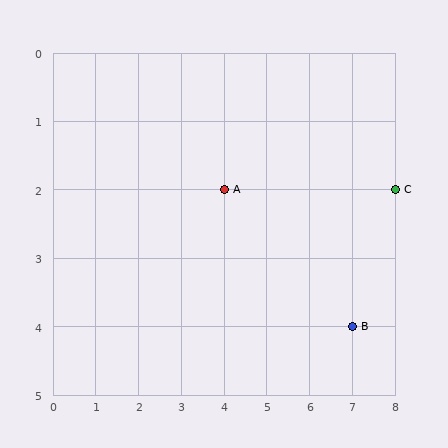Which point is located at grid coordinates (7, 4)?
Point B is at (7, 4).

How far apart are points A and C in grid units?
Points A and C are 4 columns apart.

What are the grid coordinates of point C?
Point C is at grid coordinates (8, 2).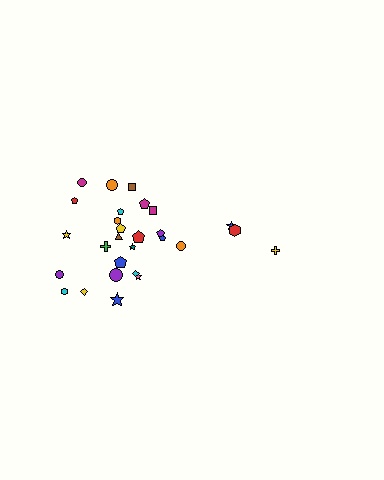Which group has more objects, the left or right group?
The left group.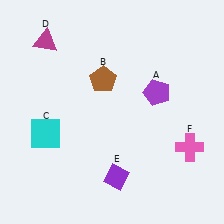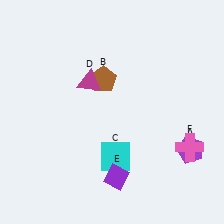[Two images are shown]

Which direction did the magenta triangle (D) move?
The magenta triangle (D) moved right.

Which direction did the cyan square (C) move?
The cyan square (C) moved right.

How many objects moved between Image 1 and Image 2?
3 objects moved between the two images.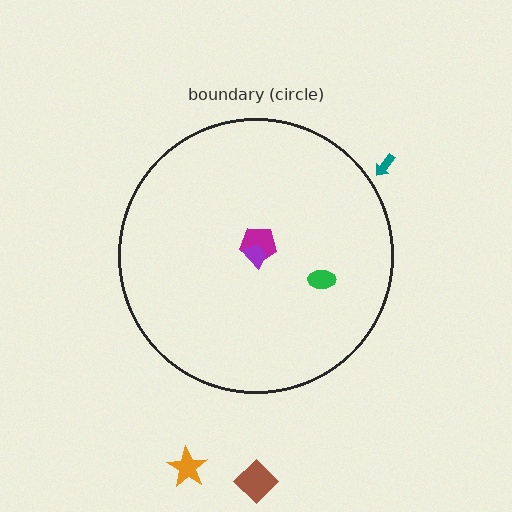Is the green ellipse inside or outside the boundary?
Inside.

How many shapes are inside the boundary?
3 inside, 3 outside.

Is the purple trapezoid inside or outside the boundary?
Inside.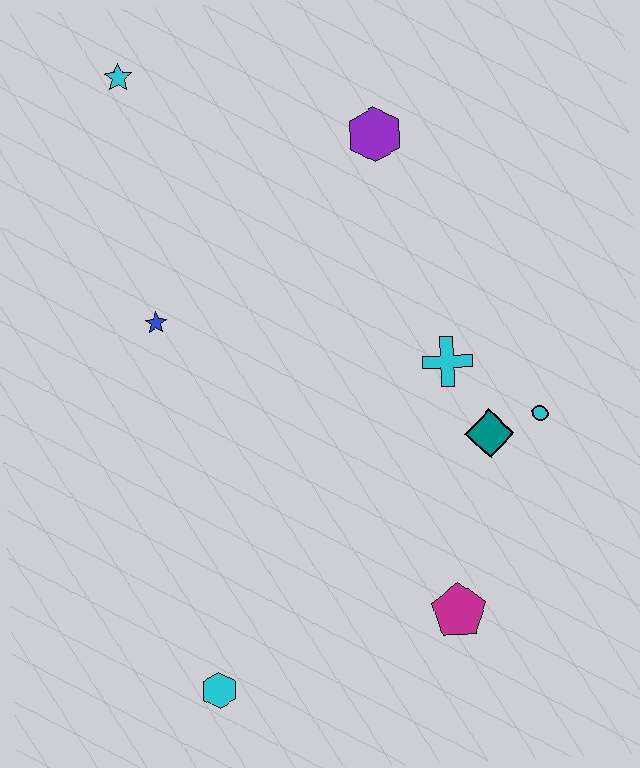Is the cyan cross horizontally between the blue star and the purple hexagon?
No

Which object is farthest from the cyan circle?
The cyan star is farthest from the cyan circle.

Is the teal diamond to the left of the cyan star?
No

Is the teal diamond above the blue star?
No